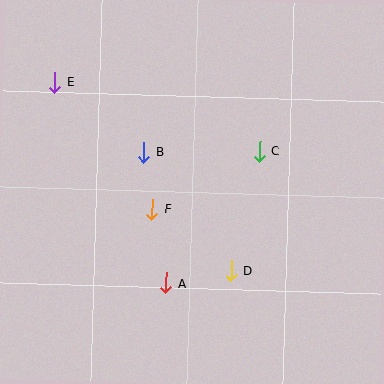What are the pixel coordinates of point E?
Point E is at (55, 82).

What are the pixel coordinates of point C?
Point C is at (260, 151).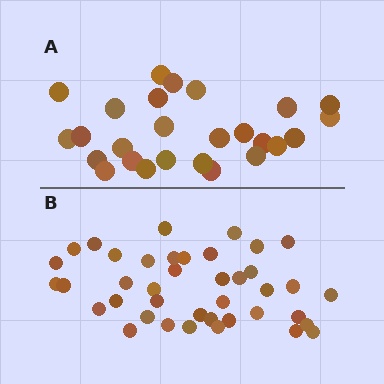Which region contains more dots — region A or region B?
Region B (the bottom region) has more dots.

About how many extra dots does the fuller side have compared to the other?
Region B has approximately 15 more dots than region A.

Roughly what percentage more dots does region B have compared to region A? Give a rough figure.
About 55% more.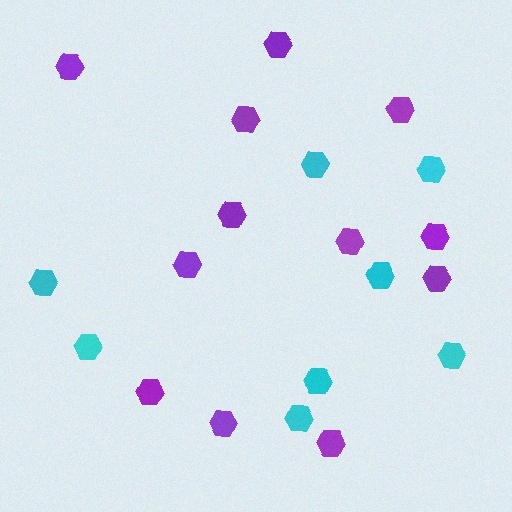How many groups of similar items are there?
There are 2 groups: one group of cyan hexagons (8) and one group of purple hexagons (12).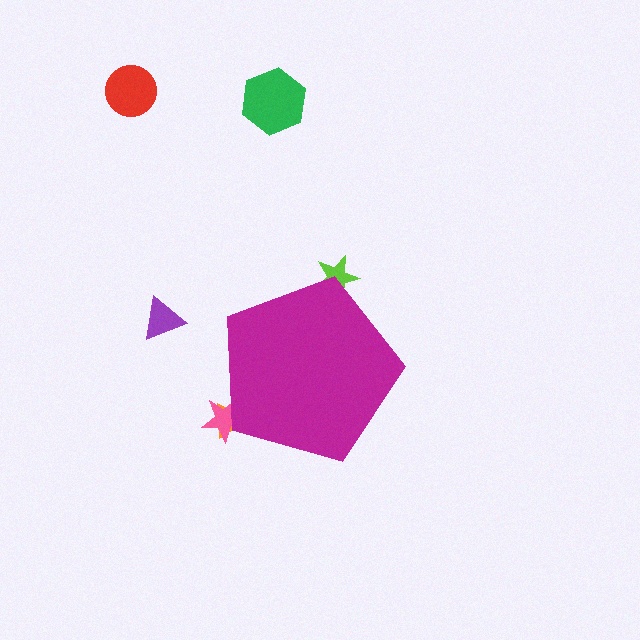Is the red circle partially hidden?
No, the red circle is fully visible.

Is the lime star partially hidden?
Yes, the lime star is partially hidden behind the magenta pentagon.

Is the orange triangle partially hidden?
Yes, the orange triangle is partially hidden behind the magenta pentagon.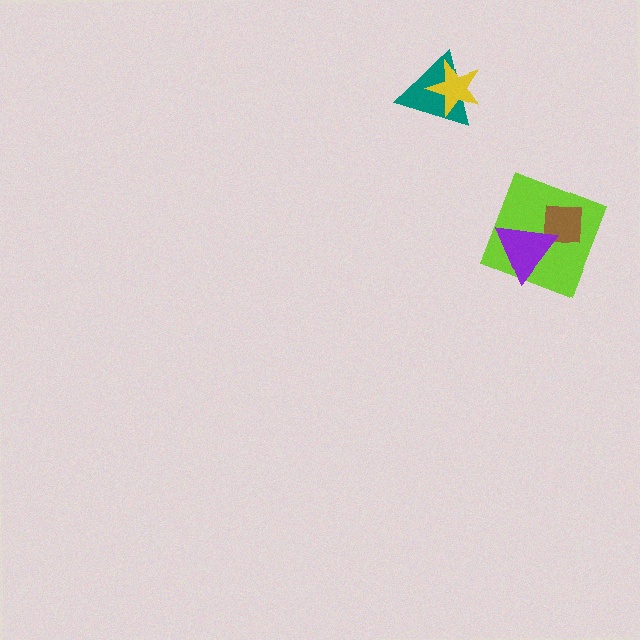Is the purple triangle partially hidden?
No, no other shape covers it.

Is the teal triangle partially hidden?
Yes, it is partially covered by another shape.